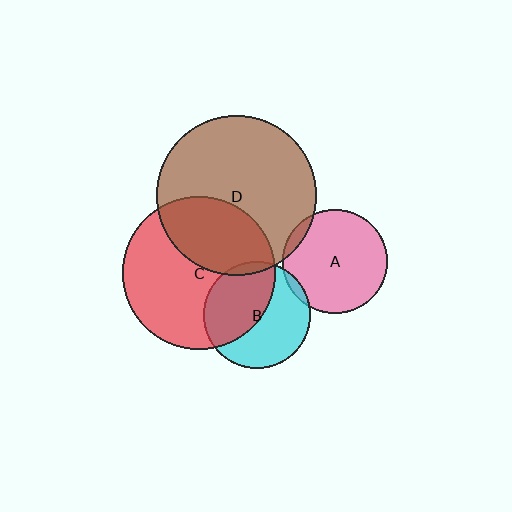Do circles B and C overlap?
Yes.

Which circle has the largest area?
Circle D (brown).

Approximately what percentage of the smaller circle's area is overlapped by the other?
Approximately 50%.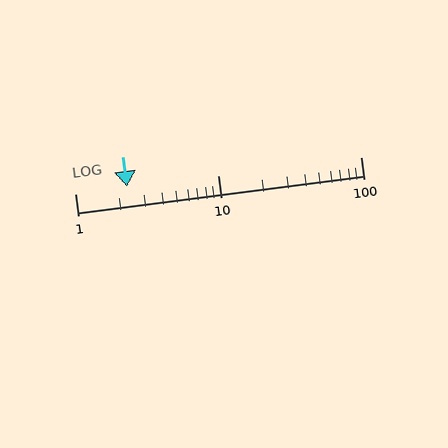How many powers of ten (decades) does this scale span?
The scale spans 2 decades, from 1 to 100.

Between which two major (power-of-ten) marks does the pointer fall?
The pointer is between 1 and 10.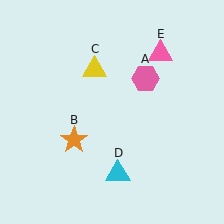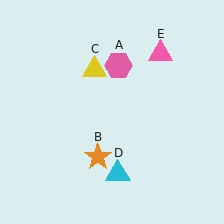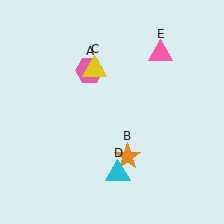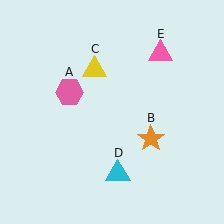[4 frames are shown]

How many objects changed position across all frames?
2 objects changed position: pink hexagon (object A), orange star (object B).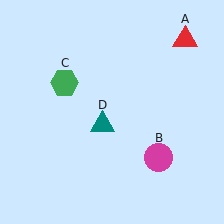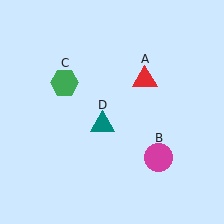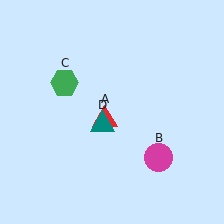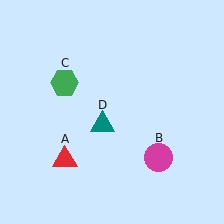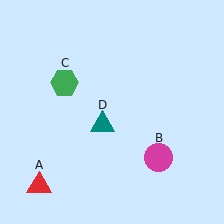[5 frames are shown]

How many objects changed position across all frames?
1 object changed position: red triangle (object A).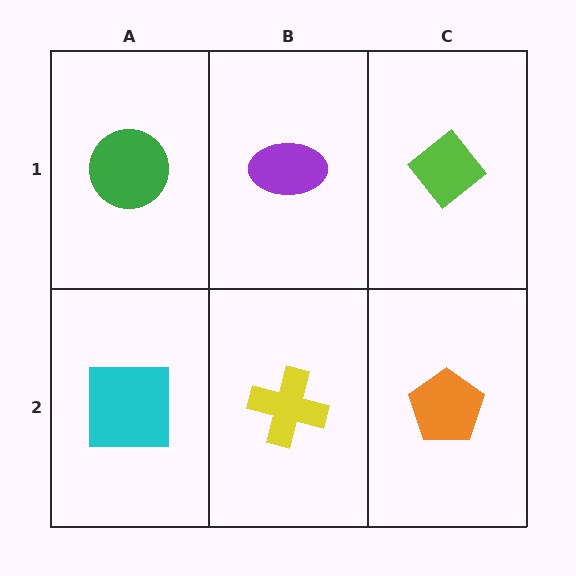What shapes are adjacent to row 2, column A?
A green circle (row 1, column A), a yellow cross (row 2, column B).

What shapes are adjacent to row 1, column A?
A cyan square (row 2, column A), a purple ellipse (row 1, column B).